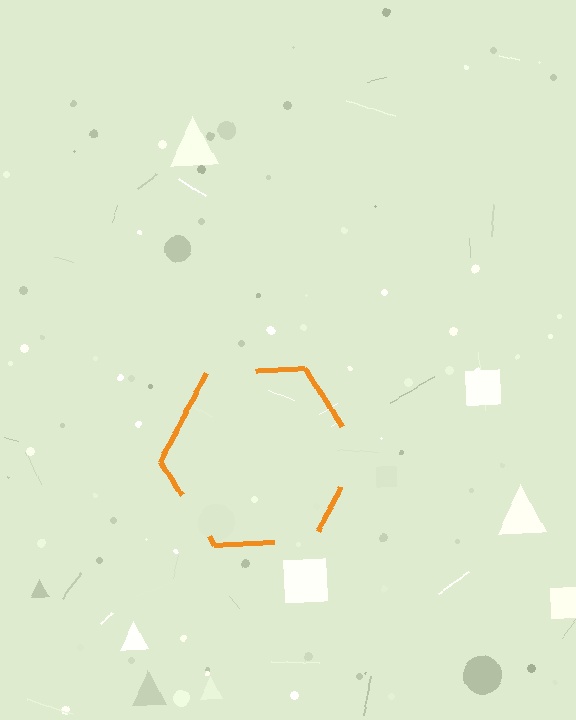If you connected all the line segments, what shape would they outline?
They would outline a hexagon.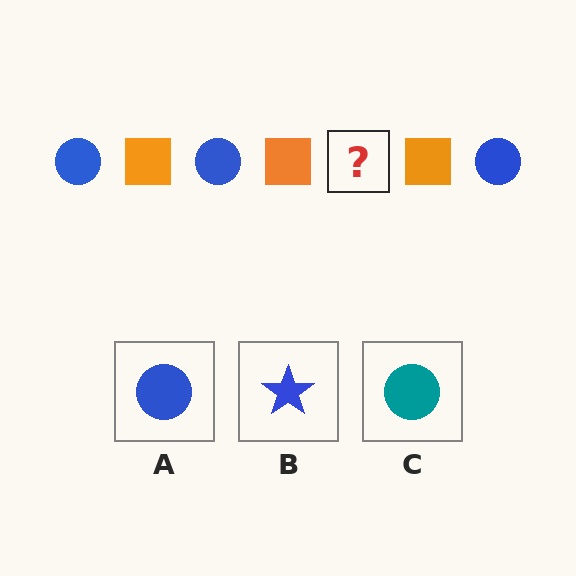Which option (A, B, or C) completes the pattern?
A.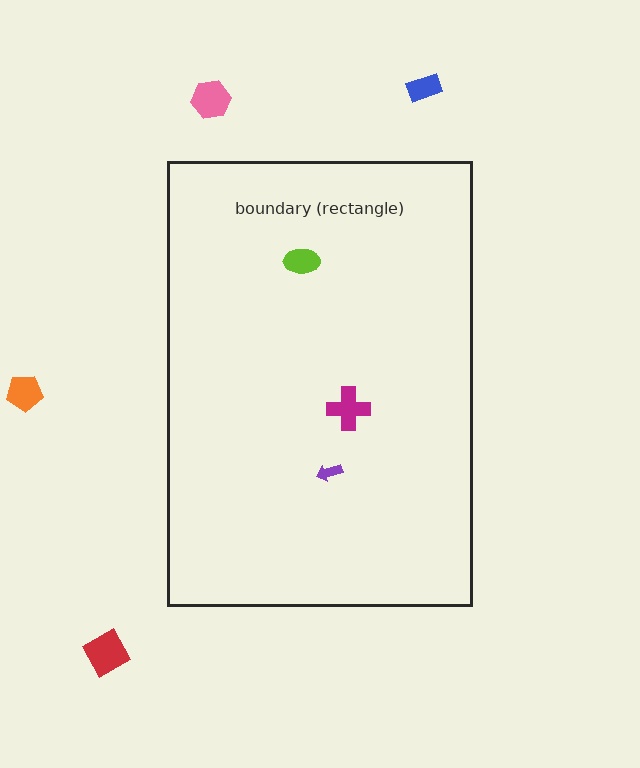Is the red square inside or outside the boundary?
Outside.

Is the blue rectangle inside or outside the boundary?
Outside.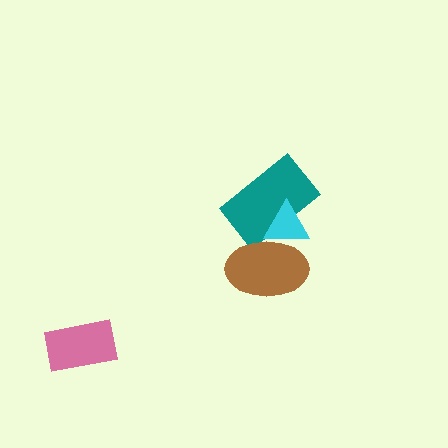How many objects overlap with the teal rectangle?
2 objects overlap with the teal rectangle.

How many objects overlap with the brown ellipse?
2 objects overlap with the brown ellipse.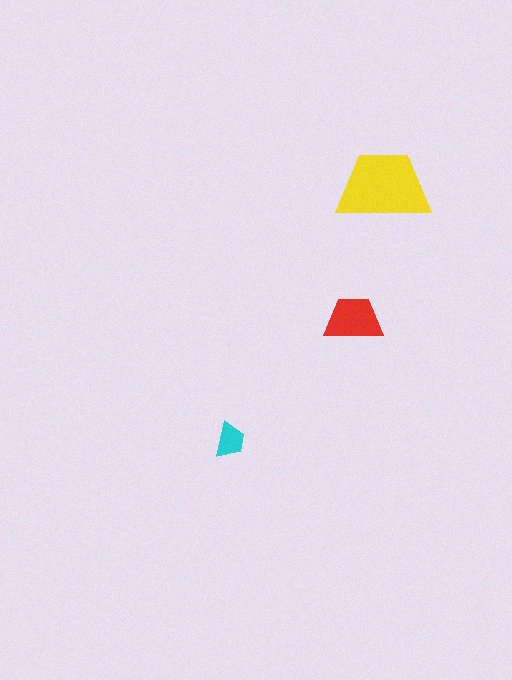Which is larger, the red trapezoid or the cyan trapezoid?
The red one.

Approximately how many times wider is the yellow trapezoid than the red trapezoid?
About 1.5 times wider.